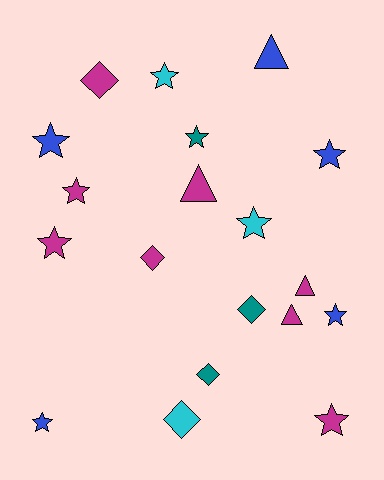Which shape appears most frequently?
Star, with 10 objects.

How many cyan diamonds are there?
There is 1 cyan diamond.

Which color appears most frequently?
Magenta, with 8 objects.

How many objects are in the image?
There are 19 objects.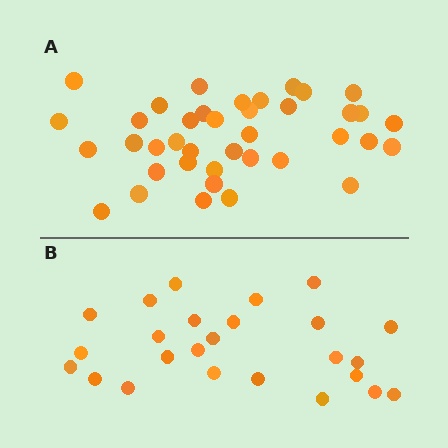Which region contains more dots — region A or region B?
Region A (the top region) has more dots.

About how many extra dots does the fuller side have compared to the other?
Region A has approximately 15 more dots than region B.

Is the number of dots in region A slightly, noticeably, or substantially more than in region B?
Region A has substantially more. The ratio is roughly 1.6 to 1.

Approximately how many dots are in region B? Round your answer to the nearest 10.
About 20 dots. (The exact count is 25, which rounds to 20.)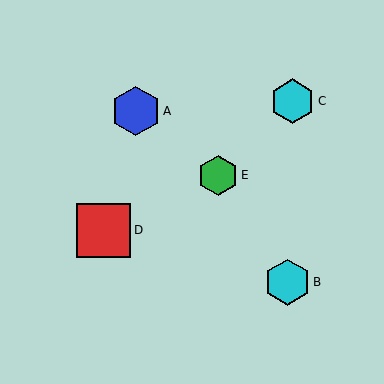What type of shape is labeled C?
Shape C is a cyan hexagon.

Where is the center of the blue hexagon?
The center of the blue hexagon is at (136, 111).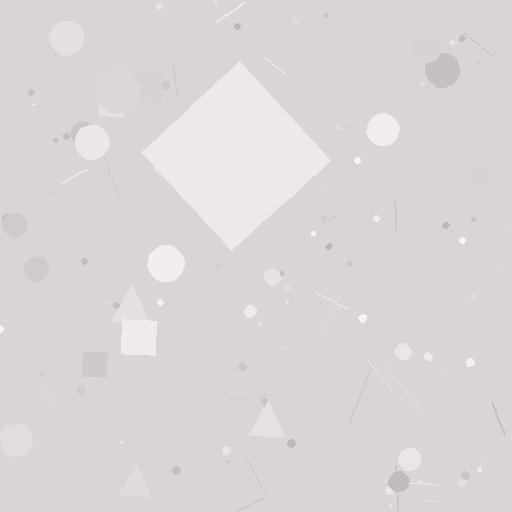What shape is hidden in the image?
A diamond is hidden in the image.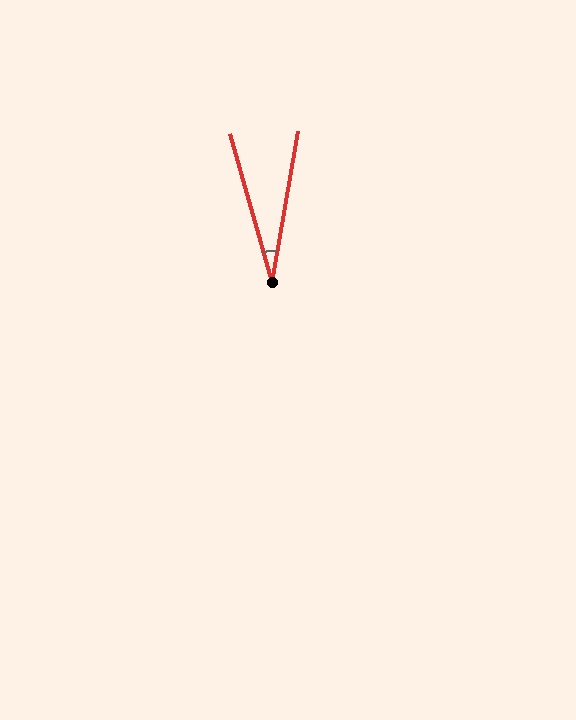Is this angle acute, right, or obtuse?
It is acute.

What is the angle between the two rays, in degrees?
Approximately 26 degrees.